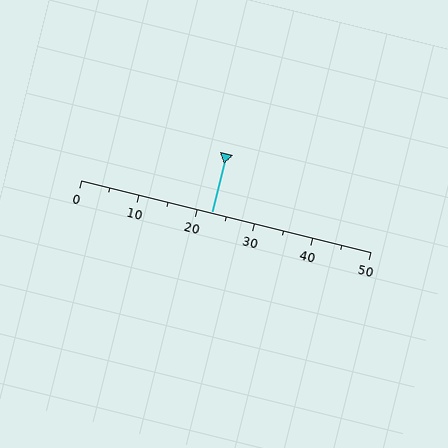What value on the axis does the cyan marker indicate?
The marker indicates approximately 22.5.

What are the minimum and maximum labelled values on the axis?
The axis runs from 0 to 50.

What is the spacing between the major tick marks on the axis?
The major ticks are spaced 10 apart.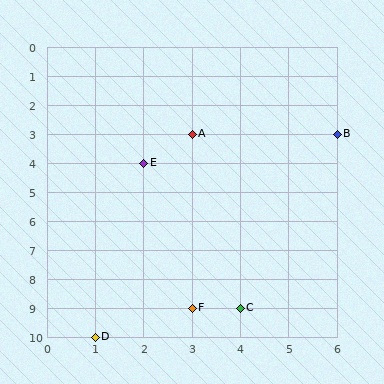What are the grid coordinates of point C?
Point C is at grid coordinates (4, 9).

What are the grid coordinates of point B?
Point B is at grid coordinates (6, 3).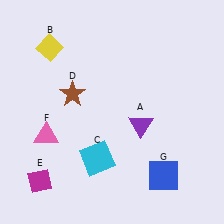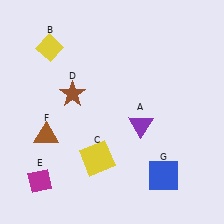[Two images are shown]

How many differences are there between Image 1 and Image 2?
There are 2 differences between the two images.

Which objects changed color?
C changed from cyan to yellow. F changed from pink to brown.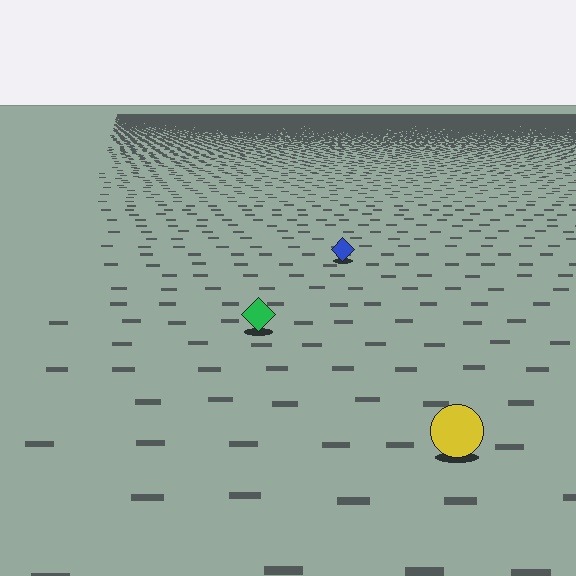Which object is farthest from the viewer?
The blue diamond is farthest from the viewer. It appears smaller and the ground texture around it is denser.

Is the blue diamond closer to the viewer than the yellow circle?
No. The yellow circle is closer — you can tell from the texture gradient: the ground texture is coarser near it.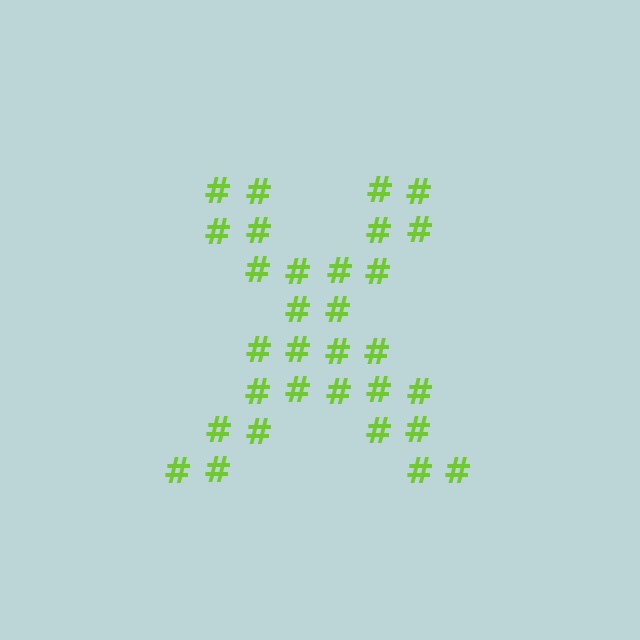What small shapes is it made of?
It is made of small hash symbols.